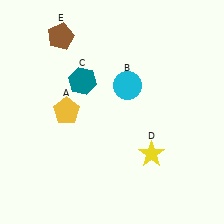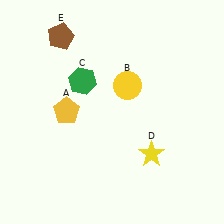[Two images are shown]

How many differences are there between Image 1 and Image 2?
There are 2 differences between the two images.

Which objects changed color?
B changed from cyan to yellow. C changed from teal to green.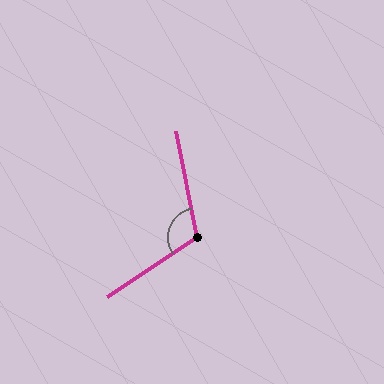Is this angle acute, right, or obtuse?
It is obtuse.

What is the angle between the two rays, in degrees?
Approximately 112 degrees.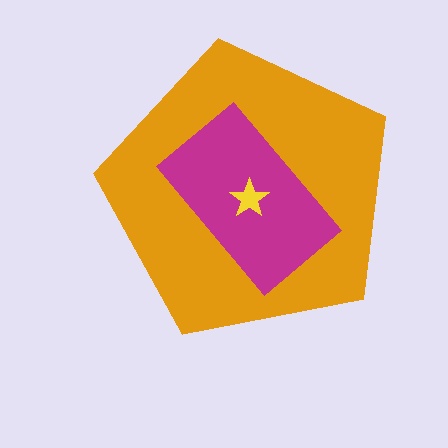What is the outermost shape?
The orange pentagon.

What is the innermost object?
The yellow star.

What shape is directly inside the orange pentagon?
The magenta rectangle.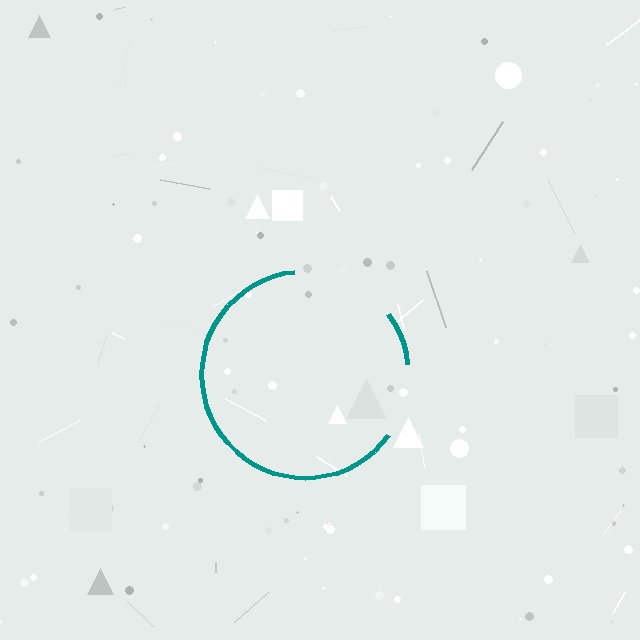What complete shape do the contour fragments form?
The contour fragments form a circle.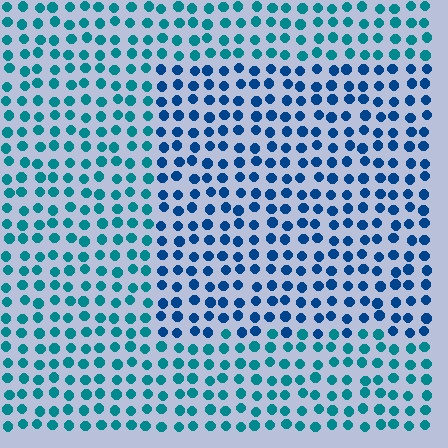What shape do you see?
I see a rectangle.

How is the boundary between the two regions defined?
The boundary is defined purely by a slight shift in hue (about 30 degrees). Spacing, size, and orientation are identical on both sides.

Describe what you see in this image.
The image is filled with small teal elements in a uniform arrangement. A rectangle-shaped region is visible where the elements are tinted to a slightly different hue, forming a subtle color boundary.